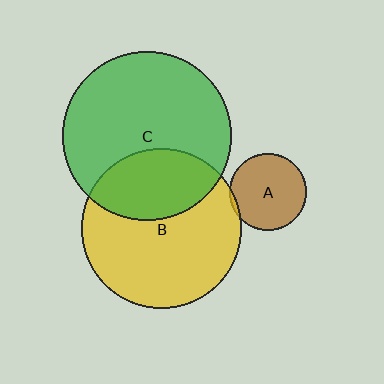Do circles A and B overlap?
Yes.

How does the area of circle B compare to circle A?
Approximately 4.2 times.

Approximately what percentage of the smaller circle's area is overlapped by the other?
Approximately 5%.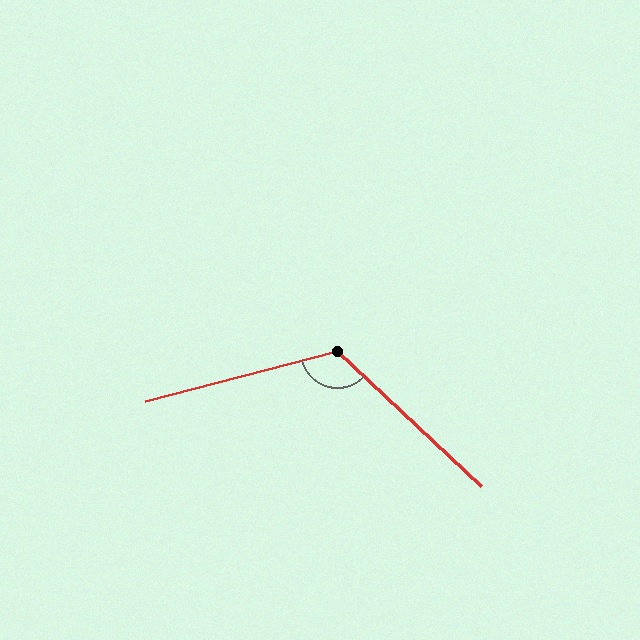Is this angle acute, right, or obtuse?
It is obtuse.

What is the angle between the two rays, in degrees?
Approximately 122 degrees.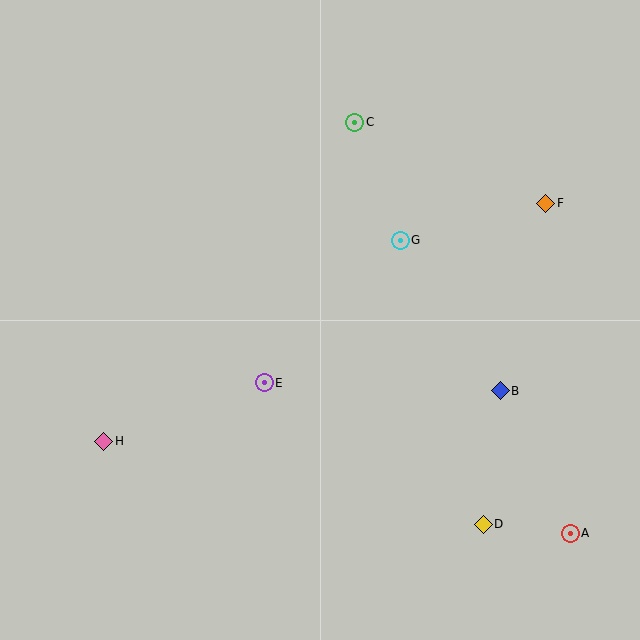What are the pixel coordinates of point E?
Point E is at (264, 383).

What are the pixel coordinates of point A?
Point A is at (570, 533).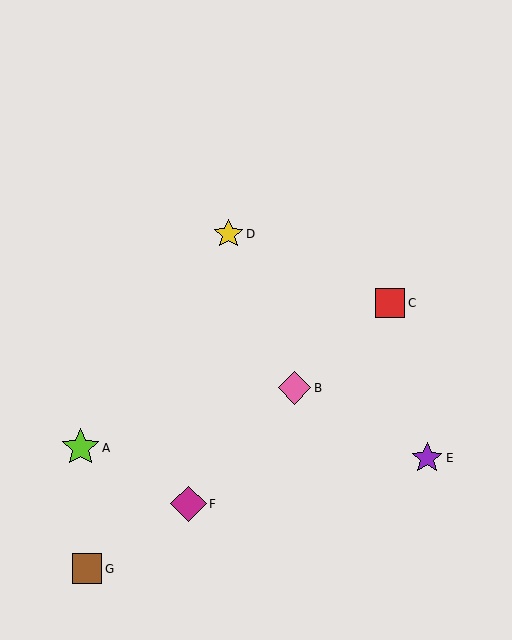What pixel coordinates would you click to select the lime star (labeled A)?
Click at (80, 448) to select the lime star A.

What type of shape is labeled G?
Shape G is a brown square.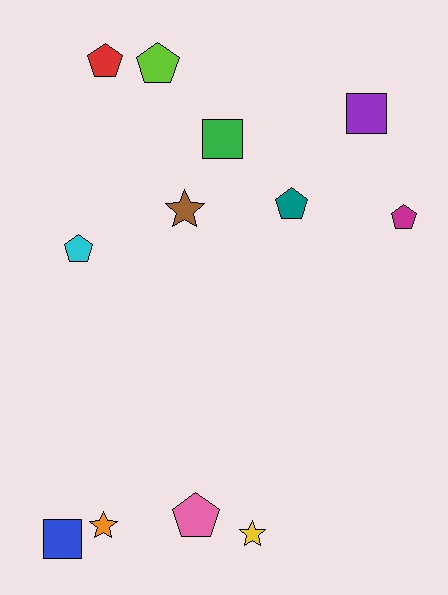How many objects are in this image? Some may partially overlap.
There are 12 objects.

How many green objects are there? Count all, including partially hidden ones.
There is 1 green object.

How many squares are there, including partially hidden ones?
There are 3 squares.